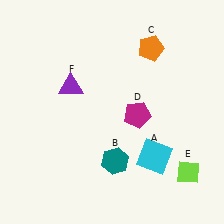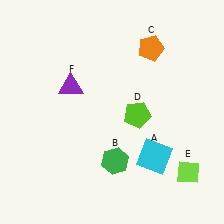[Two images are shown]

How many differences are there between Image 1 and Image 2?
There are 2 differences between the two images.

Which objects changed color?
B changed from teal to green. D changed from magenta to lime.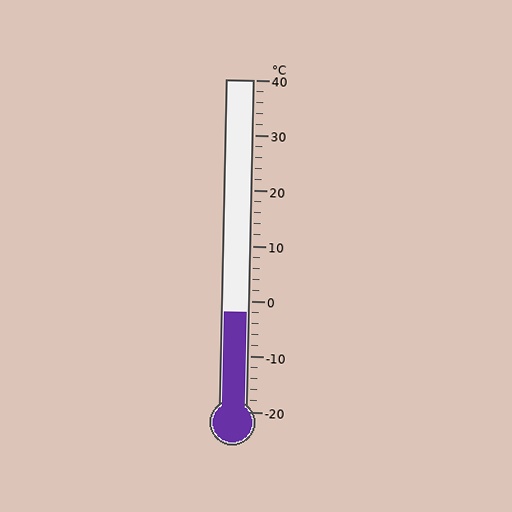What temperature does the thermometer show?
The thermometer shows approximately -2°C.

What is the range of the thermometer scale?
The thermometer scale ranges from -20°C to 40°C.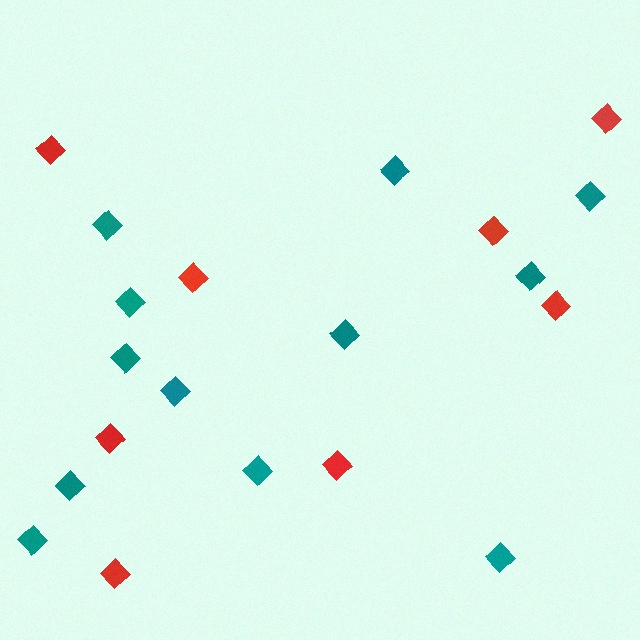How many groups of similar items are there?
There are 2 groups: one group of red diamonds (8) and one group of teal diamonds (12).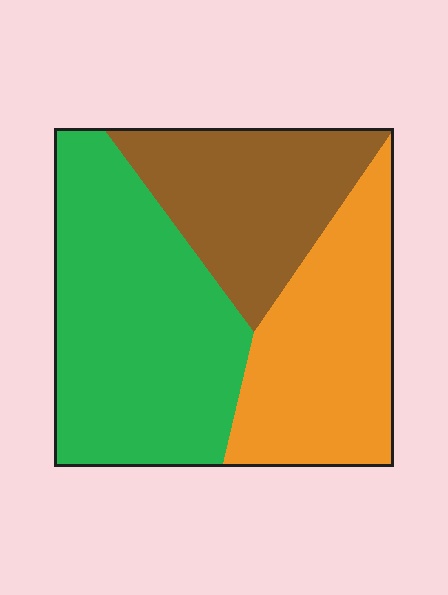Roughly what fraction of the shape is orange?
Orange takes up about one third (1/3) of the shape.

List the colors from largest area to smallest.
From largest to smallest: green, orange, brown.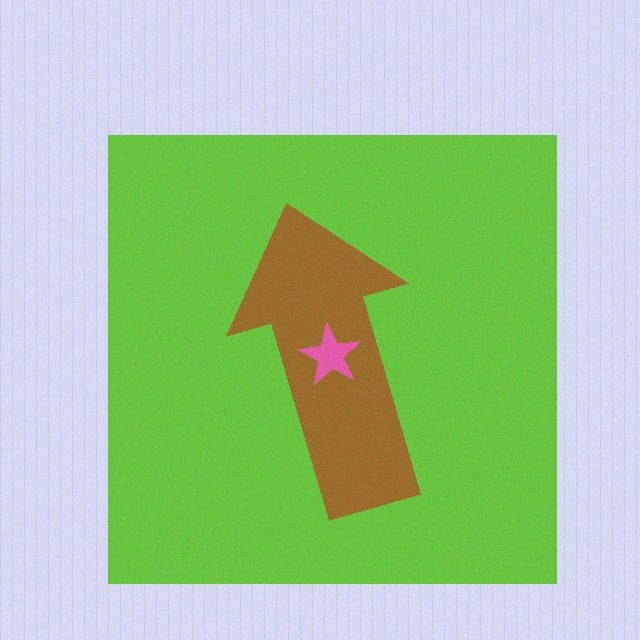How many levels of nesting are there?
3.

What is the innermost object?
The pink star.